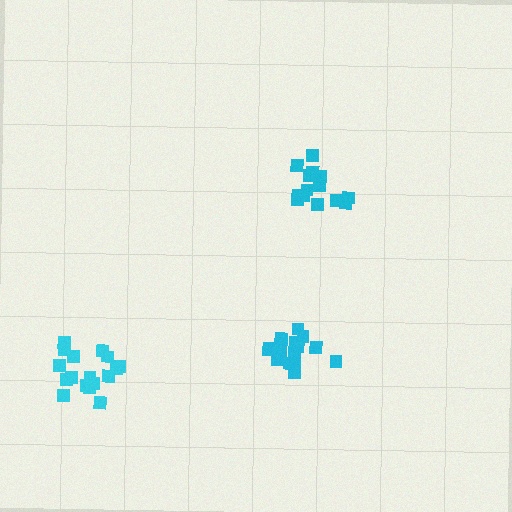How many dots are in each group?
Group 1: 14 dots, Group 2: 17 dots, Group 3: 17 dots (48 total).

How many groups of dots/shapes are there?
There are 3 groups.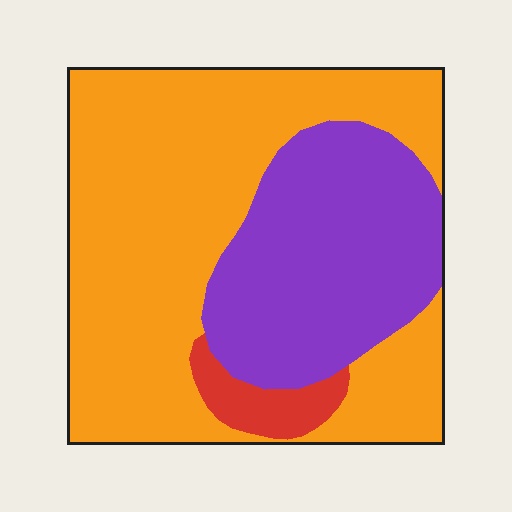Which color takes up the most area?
Orange, at roughly 60%.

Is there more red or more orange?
Orange.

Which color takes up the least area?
Red, at roughly 5%.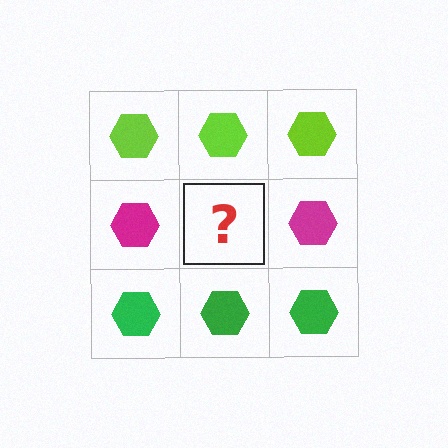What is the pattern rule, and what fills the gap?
The rule is that each row has a consistent color. The gap should be filled with a magenta hexagon.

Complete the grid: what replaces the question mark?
The question mark should be replaced with a magenta hexagon.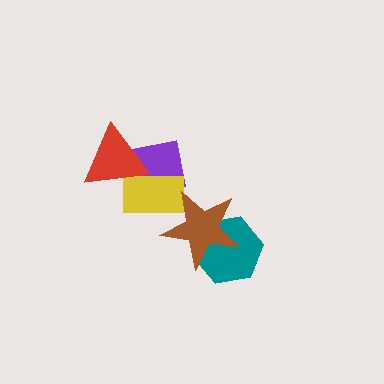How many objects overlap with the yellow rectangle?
3 objects overlap with the yellow rectangle.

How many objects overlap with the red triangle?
2 objects overlap with the red triangle.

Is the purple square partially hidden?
Yes, it is partially covered by another shape.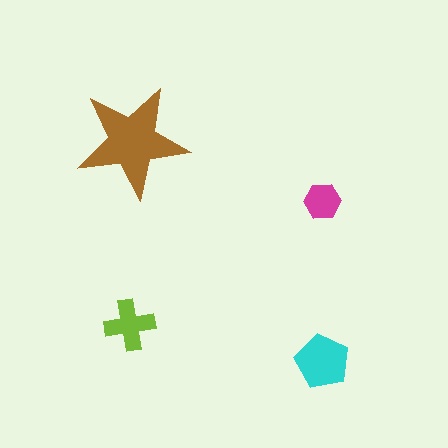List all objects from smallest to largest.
The magenta hexagon, the lime cross, the cyan pentagon, the brown star.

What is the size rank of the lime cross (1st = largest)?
3rd.